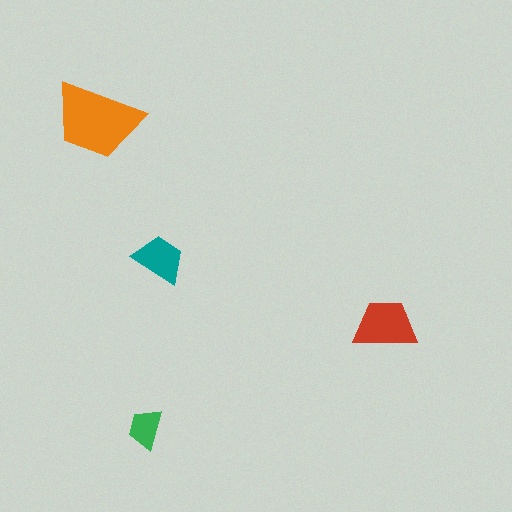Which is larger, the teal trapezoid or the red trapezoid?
The red one.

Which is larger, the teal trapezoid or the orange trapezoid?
The orange one.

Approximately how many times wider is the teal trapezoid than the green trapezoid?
About 1.5 times wider.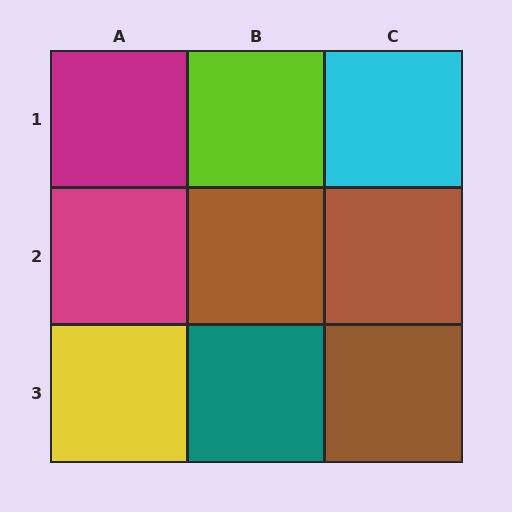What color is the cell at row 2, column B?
Brown.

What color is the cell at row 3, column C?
Brown.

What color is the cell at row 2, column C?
Brown.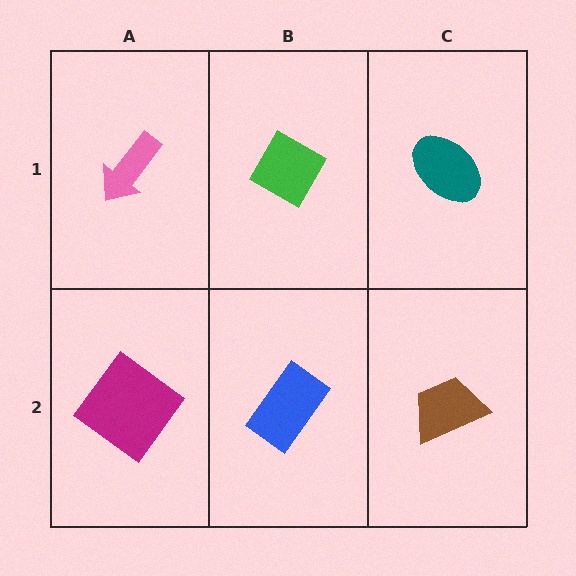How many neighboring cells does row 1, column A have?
2.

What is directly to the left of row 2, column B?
A magenta diamond.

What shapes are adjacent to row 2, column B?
A green diamond (row 1, column B), a magenta diamond (row 2, column A), a brown trapezoid (row 2, column C).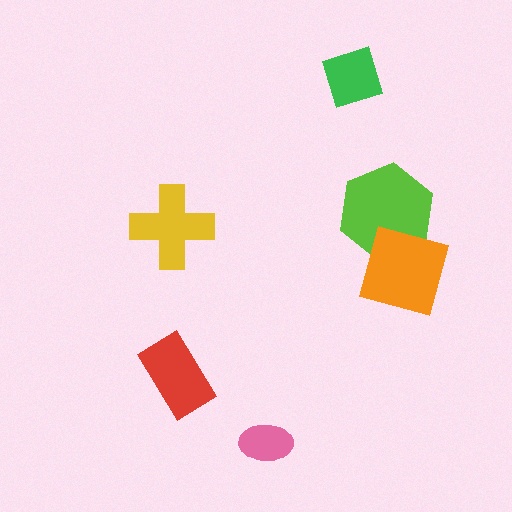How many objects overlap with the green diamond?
0 objects overlap with the green diamond.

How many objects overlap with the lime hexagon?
1 object overlaps with the lime hexagon.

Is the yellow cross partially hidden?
No, no other shape covers it.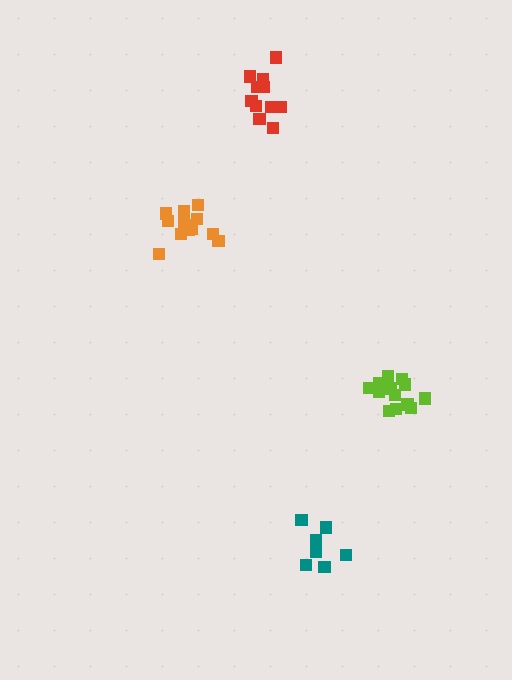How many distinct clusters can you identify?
There are 4 distinct clusters.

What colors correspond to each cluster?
The clusters are colored: teal, orange, red, lime.